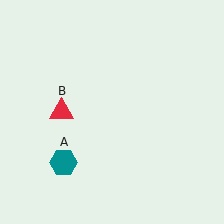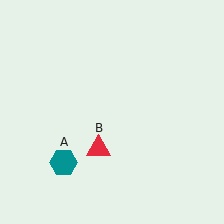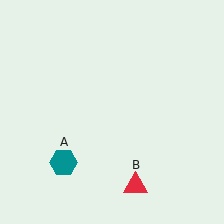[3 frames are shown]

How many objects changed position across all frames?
1 object changed position: red triangle (object B).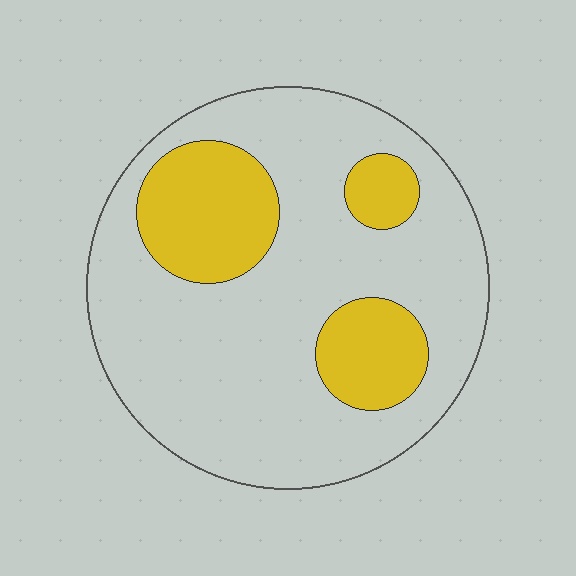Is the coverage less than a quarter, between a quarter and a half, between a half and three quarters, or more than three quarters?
Less than a quarter.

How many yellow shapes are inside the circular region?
3.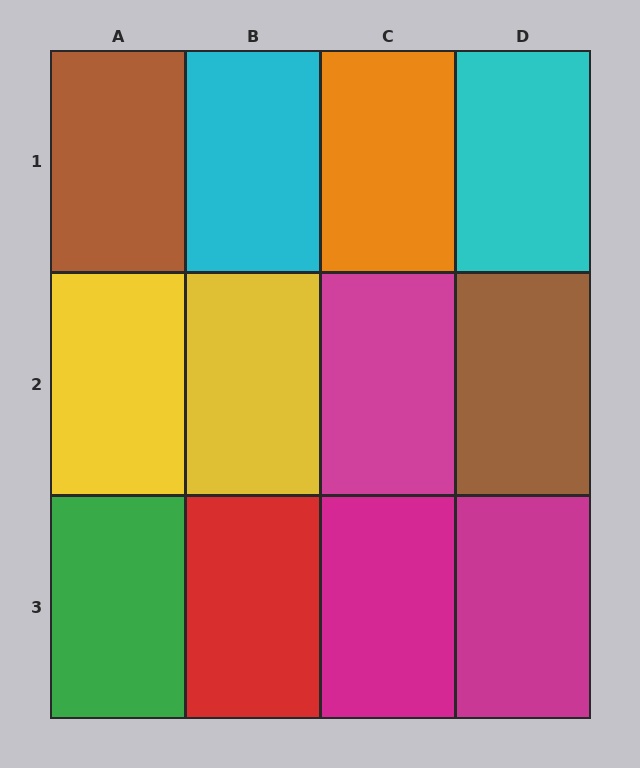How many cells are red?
1 cell is red.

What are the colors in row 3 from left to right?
Green, red, magenta, magenta.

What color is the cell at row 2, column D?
Brown.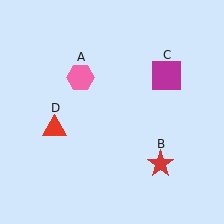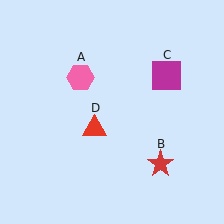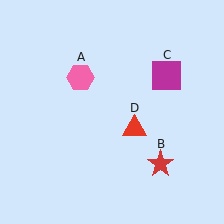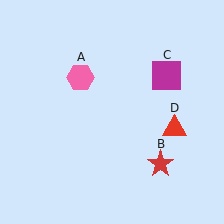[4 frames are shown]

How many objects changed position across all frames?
1 object changed position: red triangle (object D).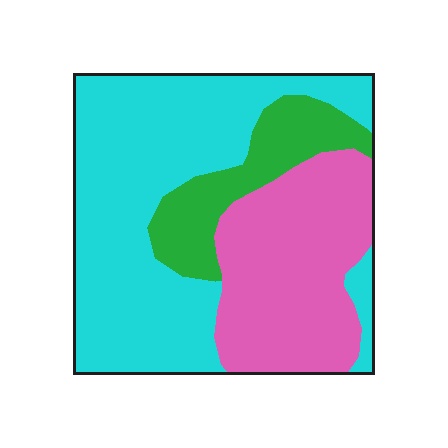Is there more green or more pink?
Pink.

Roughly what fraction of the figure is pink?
Pink takes up about one third (1/3) of the figure.